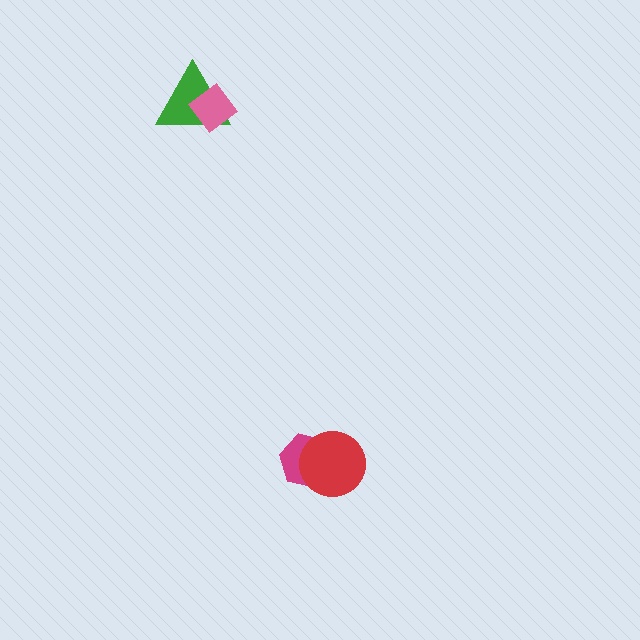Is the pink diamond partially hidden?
No, no other shape covers it.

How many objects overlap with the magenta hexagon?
1 object overlaps with the magenta hexagon.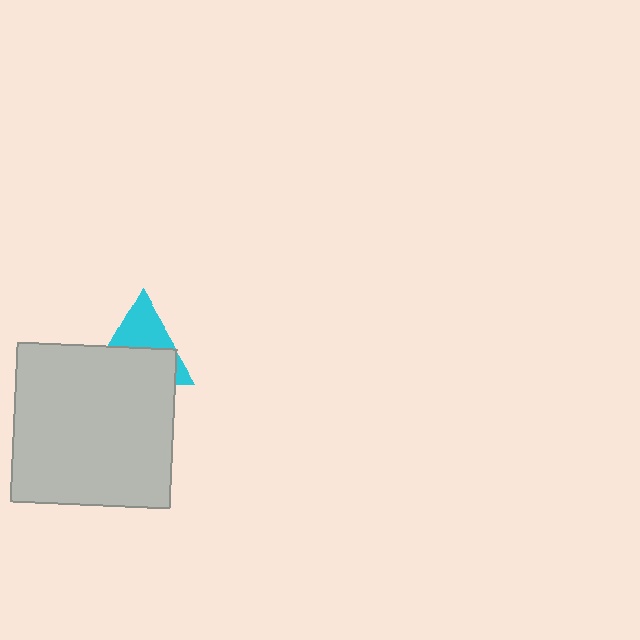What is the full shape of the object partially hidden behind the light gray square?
The partially hidden object is a cyan triangle.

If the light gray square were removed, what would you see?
You would see the complete cyan triangle.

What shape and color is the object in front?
The object in front is a light gray square.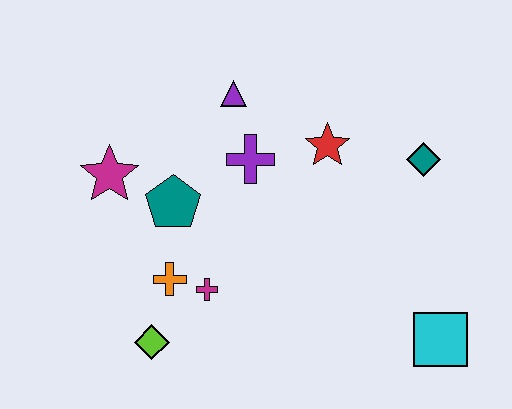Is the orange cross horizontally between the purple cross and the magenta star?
Yes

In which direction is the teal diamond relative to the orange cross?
The teal diamond is to the right of the orange cross.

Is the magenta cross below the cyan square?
No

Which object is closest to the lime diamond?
The orange cross is closest to the lime diamond.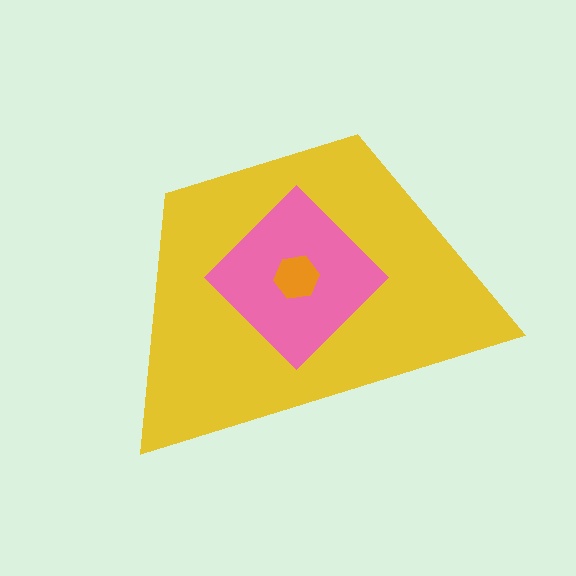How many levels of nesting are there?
3.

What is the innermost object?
The orange hexagon.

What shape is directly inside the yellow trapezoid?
The pink diamond.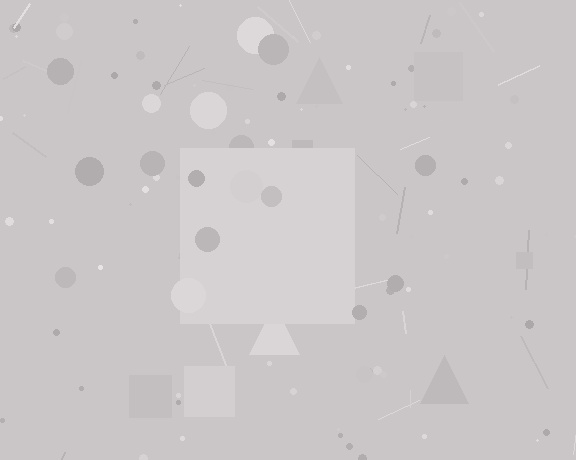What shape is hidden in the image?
A square is hidden in the image.